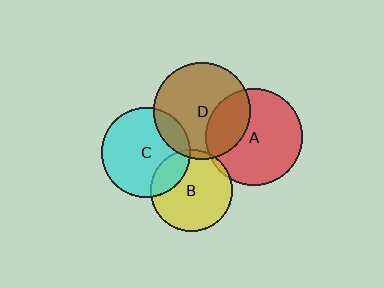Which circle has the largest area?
Circle D (brown).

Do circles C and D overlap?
Yes.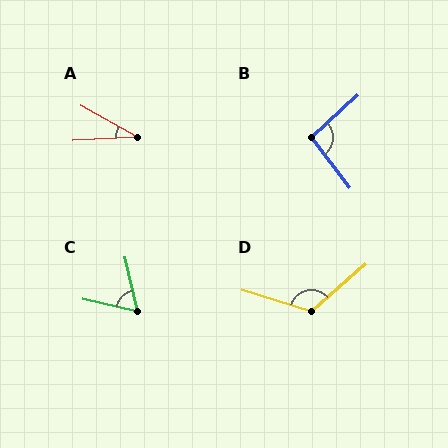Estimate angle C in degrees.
Approximately 64 degrees.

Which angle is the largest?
D, at approximately 121 degrees.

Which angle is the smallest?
A, at approximately 32 degrees.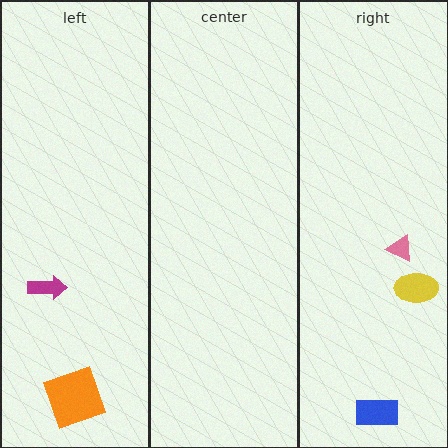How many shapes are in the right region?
3.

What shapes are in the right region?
The yellow ellipse, the blue rectangle, the pink triangle.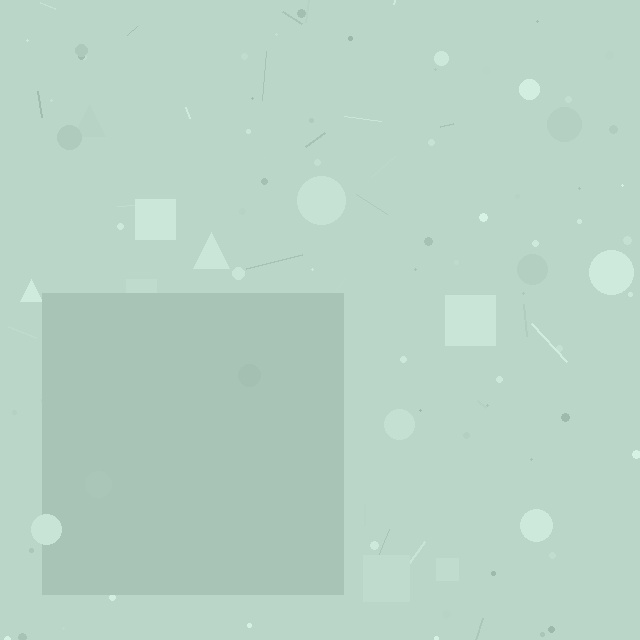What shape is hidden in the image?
A square is hidden in the image.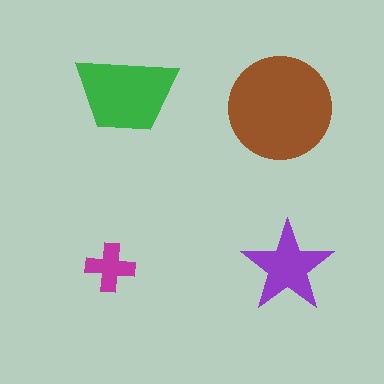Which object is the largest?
The brown circle.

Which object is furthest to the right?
The purple star is rightmost.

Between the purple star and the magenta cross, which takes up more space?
The purple star.